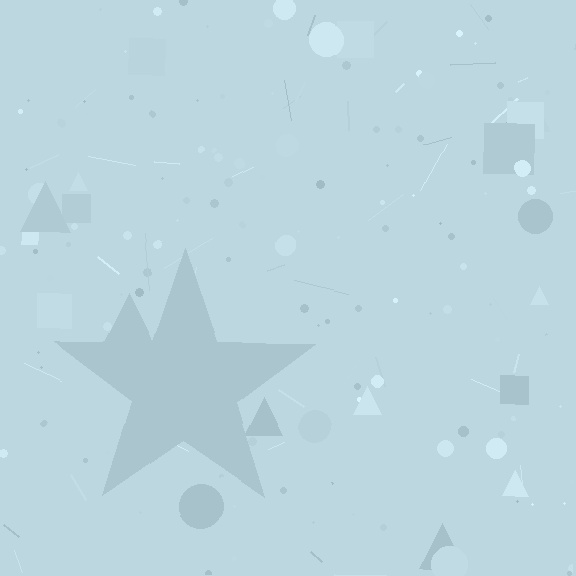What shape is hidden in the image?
A star is hidden in the image.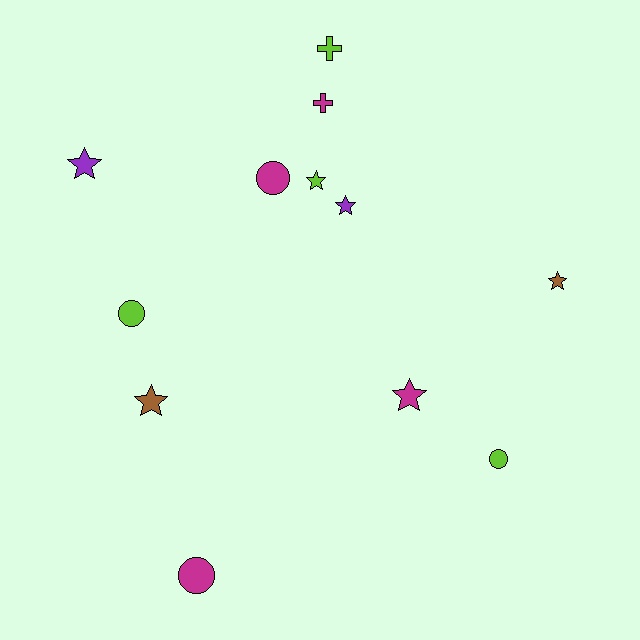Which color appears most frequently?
Magenta, with 4 objects.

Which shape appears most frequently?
Star, with 6 objects.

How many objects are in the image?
There are 12 objects.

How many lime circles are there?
There are 2 lime circles.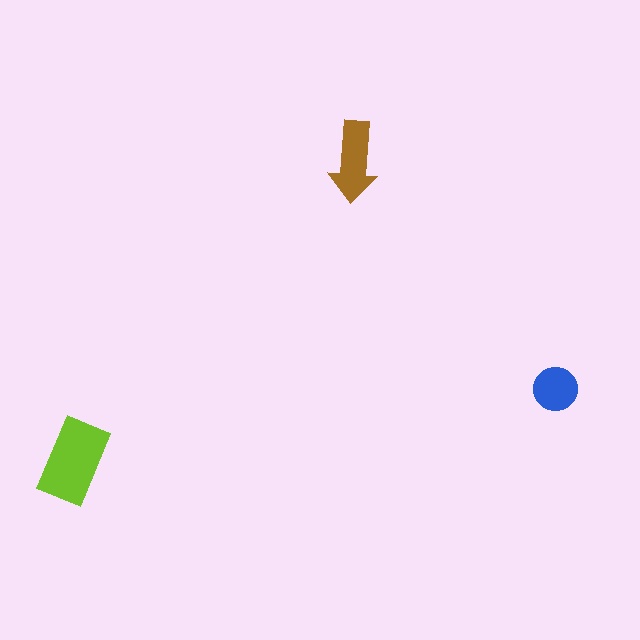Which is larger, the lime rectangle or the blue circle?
The lime rectangle.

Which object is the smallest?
The blue circle.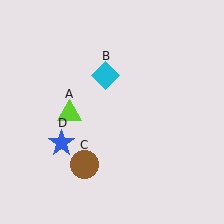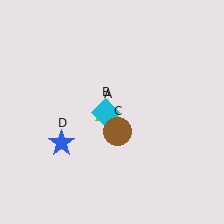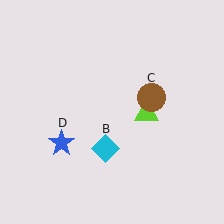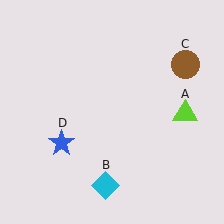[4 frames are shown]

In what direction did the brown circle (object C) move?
The brown circle (object C) moved up and to the right.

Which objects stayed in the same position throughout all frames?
Blue star (object D) remained stationary.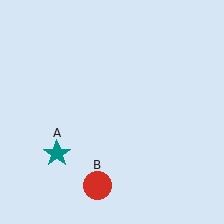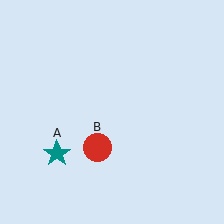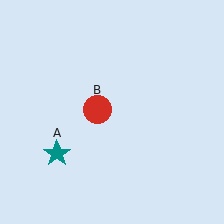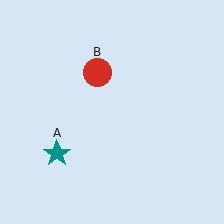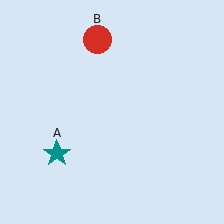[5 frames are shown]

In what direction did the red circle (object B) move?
The red circle (object B) moved up.